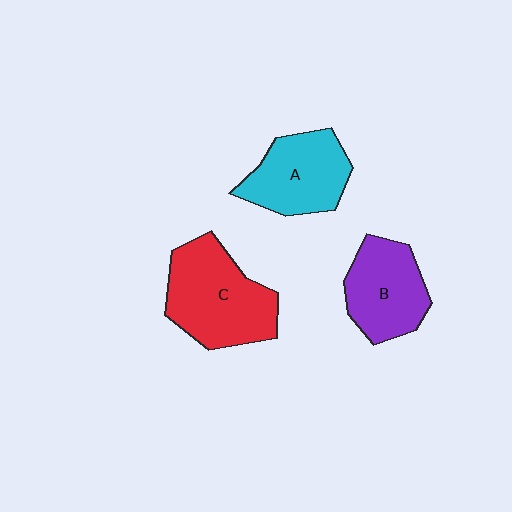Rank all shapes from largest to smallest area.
From largest to smallest: C (red), A (cyan), B (purple).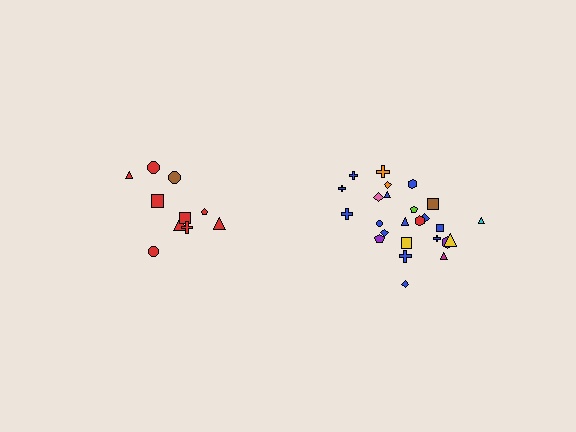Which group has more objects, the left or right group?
The right group.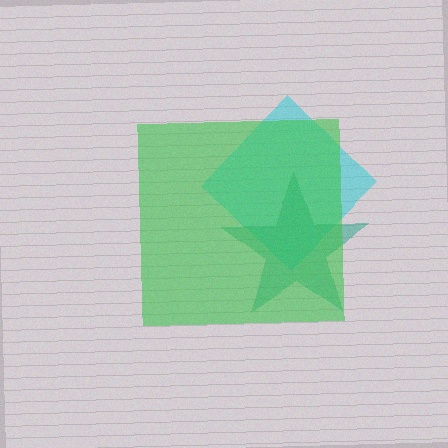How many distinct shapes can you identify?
There are 3 distinct shapes: a cyan diamond, a teal star, a green square.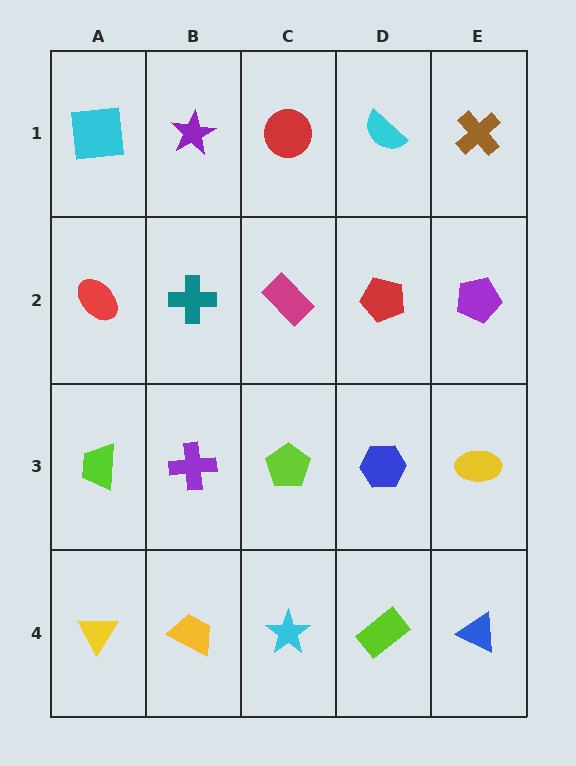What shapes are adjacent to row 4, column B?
A purple cross (row 3, column B), a yellow triangle (row 4, column A), a cyan star (row 4, column C).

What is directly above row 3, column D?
A red pentagon.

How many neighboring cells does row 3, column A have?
3.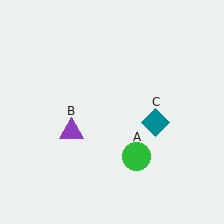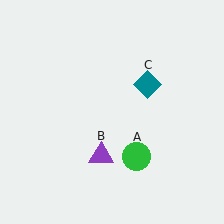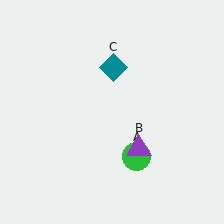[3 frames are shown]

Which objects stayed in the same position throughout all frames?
Green circle (object A) remained stationary.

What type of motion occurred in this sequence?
The purple triangle (object B), teal diamond (object C) rotated counterclockwise around the center of the scene.